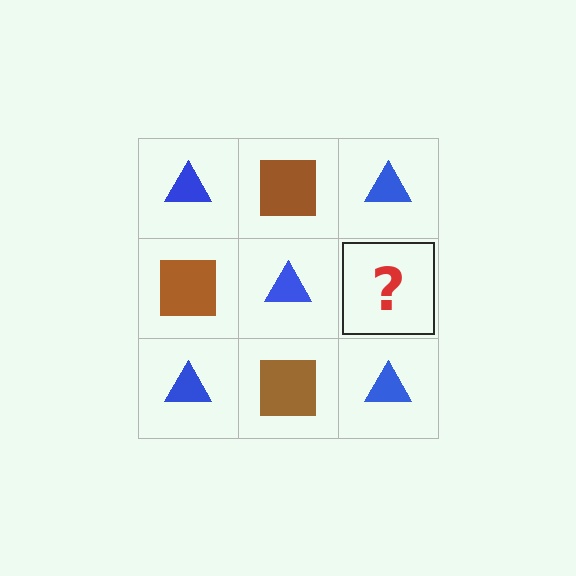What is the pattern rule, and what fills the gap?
The rule is that it alternates blue triangle and brown square in a checkerboard pattern. The gap should be filled with a brown square.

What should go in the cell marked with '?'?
The missing cell should contain a brown square.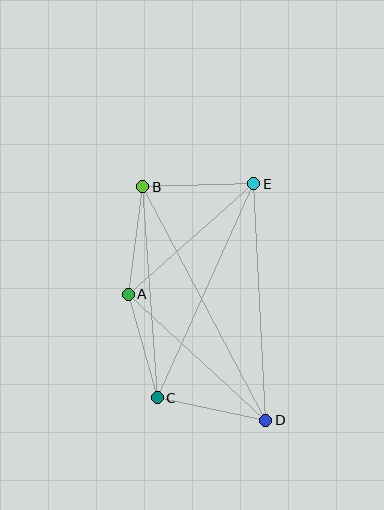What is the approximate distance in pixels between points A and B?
The distance between A and B is approximately 109 pixels.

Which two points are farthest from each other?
Points B and D are farthest from each other.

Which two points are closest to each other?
Points A and C are closest to each other.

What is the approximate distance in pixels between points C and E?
The distance between C and E is approximately 235 pixels.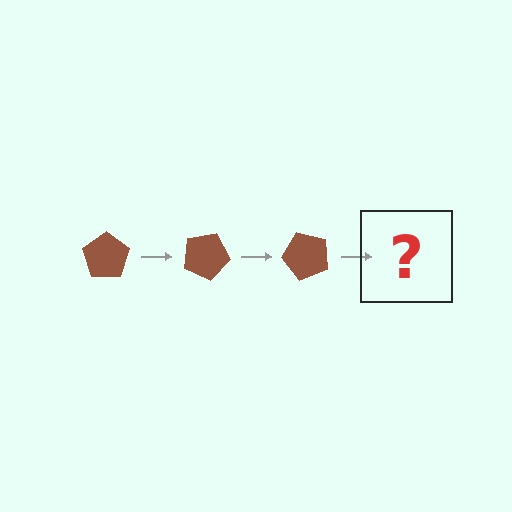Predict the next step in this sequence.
The next step is a brown pentagon rotated 75 degrees.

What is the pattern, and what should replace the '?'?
The pattern is that the pentagon rotates 25 degrees each step. The '?' should be a brown pentagon rotated 75 degrees.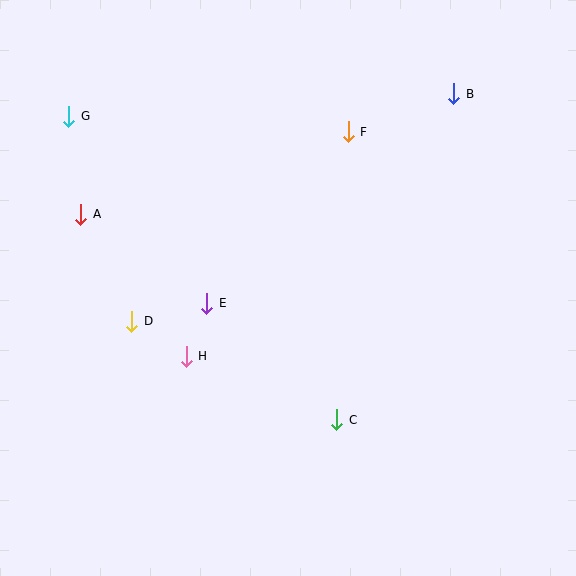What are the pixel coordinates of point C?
Point C is at (337, 420).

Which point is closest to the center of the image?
Point E at (207, 303) is closest to the center.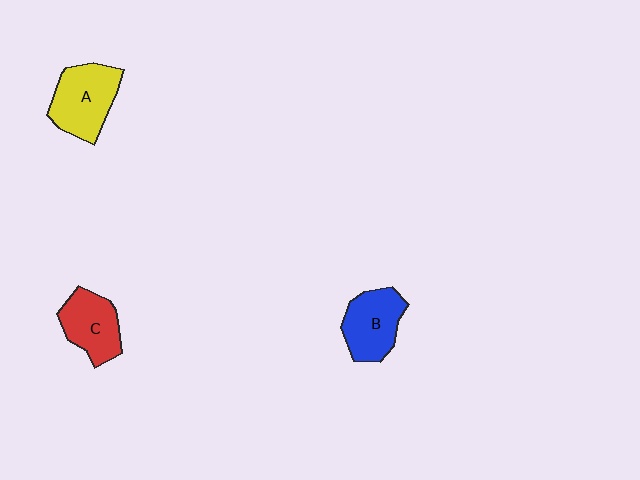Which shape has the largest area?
Shape A (yellow).